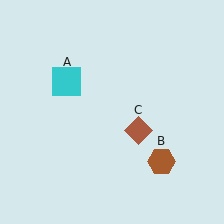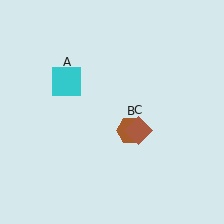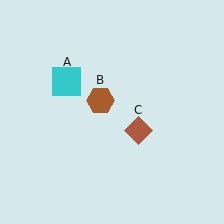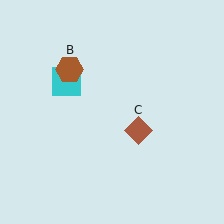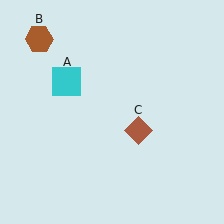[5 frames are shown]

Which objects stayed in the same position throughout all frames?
Cyan square (object A) and brown diamond (object C) remained stationary.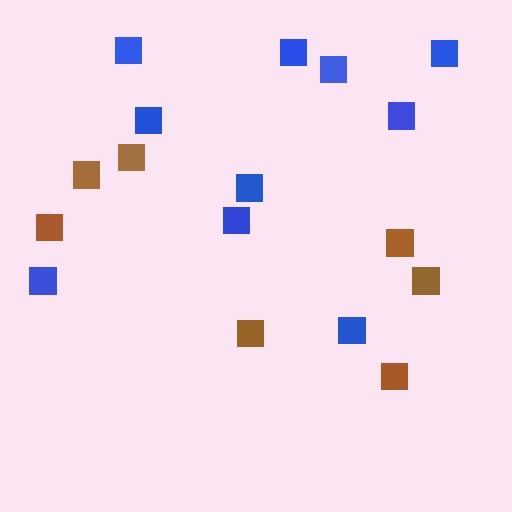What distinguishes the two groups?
There are 2 groups: one group of brown squares (7) and one group of blue squares (10).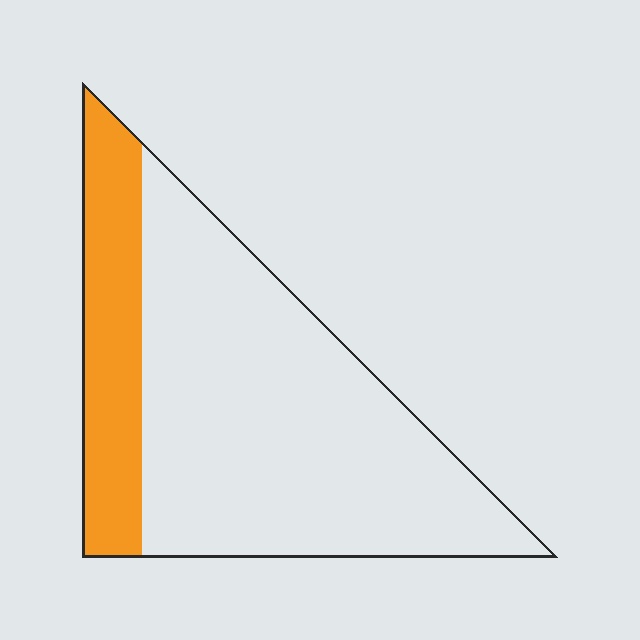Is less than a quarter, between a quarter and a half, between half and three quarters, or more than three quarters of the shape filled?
Less than a quarter.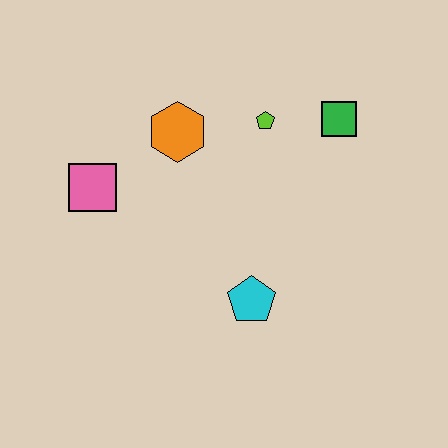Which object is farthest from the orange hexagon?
The cyan pentagon is farthest from the orange hexagon.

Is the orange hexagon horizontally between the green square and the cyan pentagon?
No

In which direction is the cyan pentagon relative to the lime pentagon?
The cyan pentagon is below the lime pentagon.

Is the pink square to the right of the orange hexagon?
No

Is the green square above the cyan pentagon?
Yes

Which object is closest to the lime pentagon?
The green square is closest to the lime pentagon.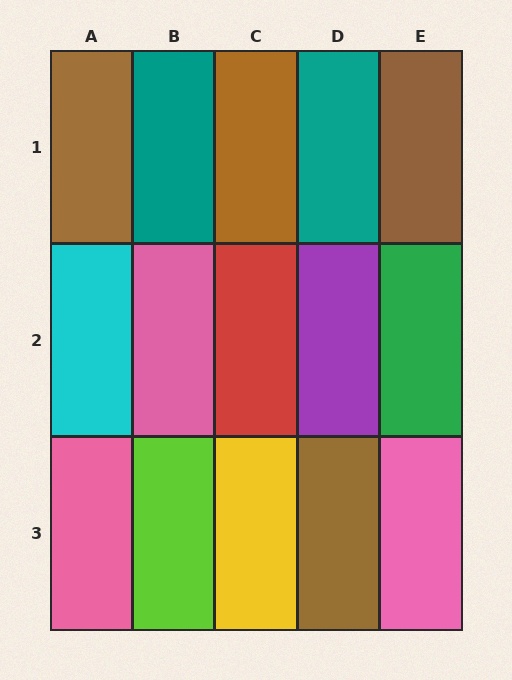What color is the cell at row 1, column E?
Brown.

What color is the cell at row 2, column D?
Purple.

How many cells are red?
1 cell is red.